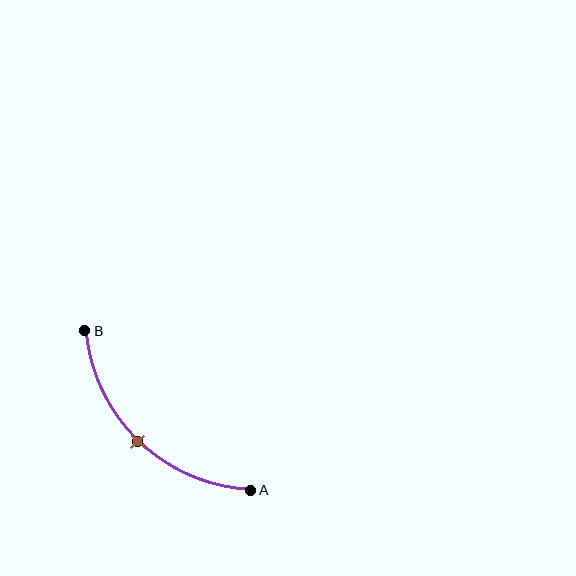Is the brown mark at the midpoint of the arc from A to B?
Yes. The brown mark lies on the arc at equal arc-length from both A and B — it is the arc midpoint.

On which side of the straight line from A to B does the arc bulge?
The arc bulges below and to the left of the straight line connecting A and B.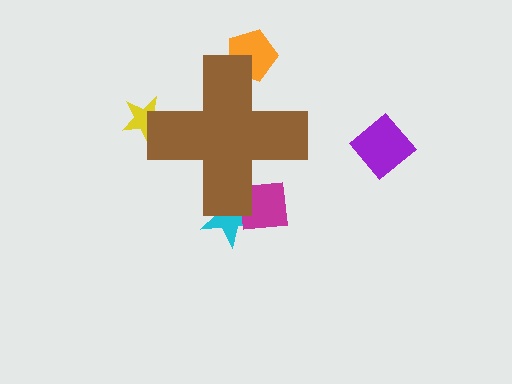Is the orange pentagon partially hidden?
Yes, the orange pentagon is partially hidden behind the brown cross.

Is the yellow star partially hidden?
Yes, the yellow star is partially hidden behind the brown cross.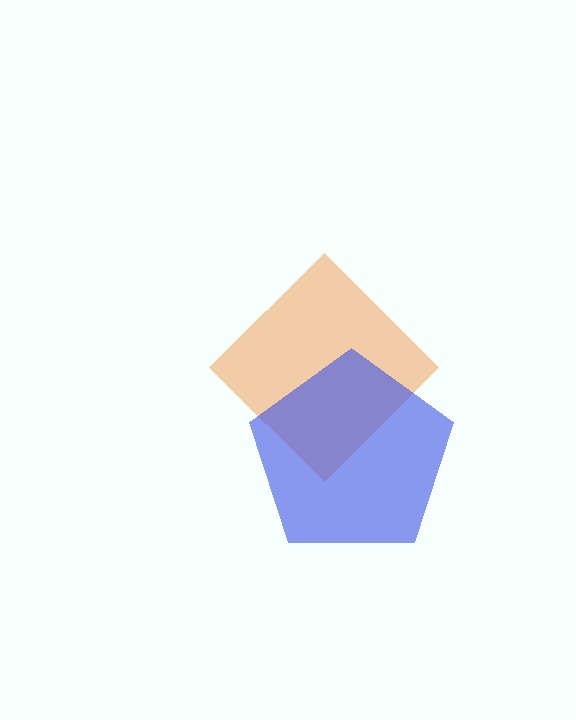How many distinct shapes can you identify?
There are 2 distinct shapes: an orange diamond, a blue pentagon.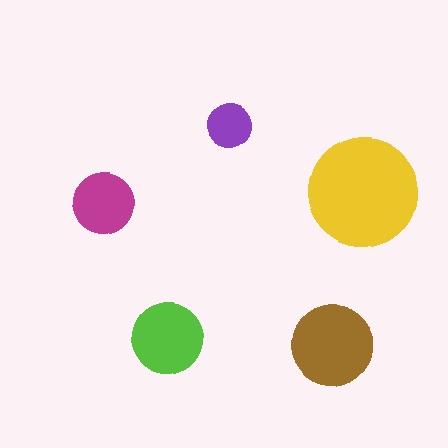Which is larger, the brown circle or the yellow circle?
The yellow one.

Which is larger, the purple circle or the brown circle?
The brown one.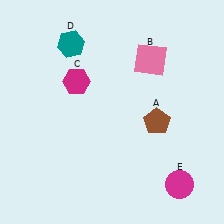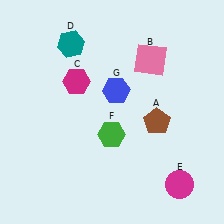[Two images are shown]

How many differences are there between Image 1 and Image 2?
There are 2 differences between the two images.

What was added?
A green hexagon (F), a blue hexagon (G) were added in Image 2.